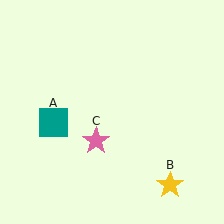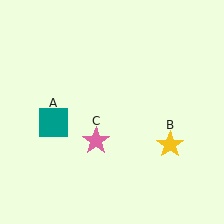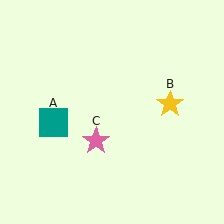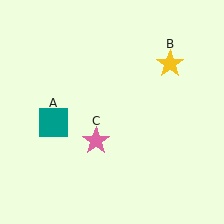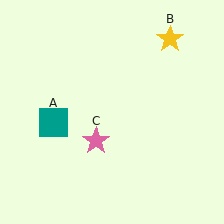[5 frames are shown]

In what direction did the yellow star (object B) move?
The yellow star (object B) moved up.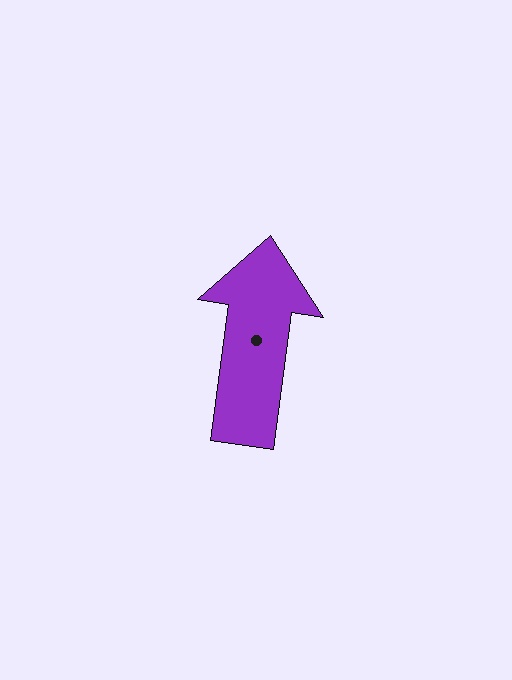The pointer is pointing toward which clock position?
Roughly 12 o'clock.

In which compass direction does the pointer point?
North.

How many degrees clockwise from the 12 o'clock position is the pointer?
Approximately 8 degrees.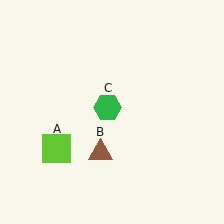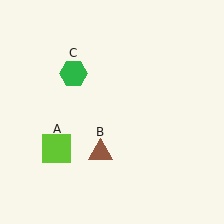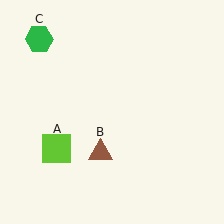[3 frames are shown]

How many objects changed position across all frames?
1 object changed position: green hexagon (object C).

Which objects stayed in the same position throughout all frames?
Lime square (object A) and brown triangle (object B) remained stationary.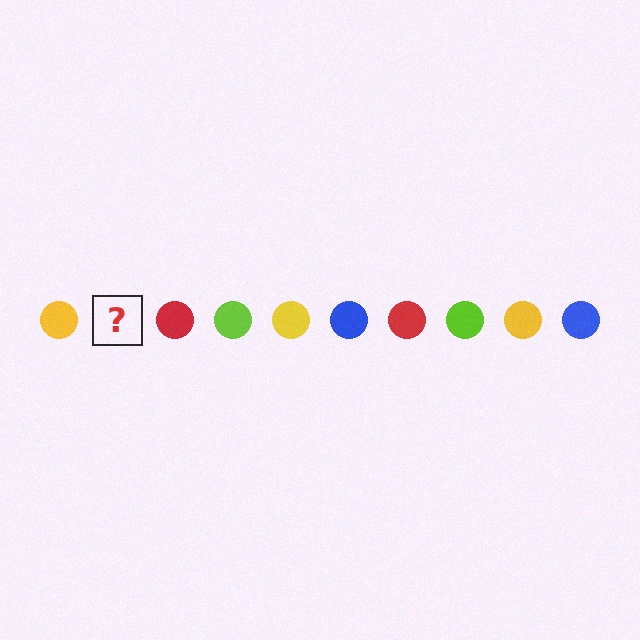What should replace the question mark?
The question mark should be replaced with a blue circle.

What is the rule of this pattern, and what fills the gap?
The rule is that the pattern cycles through yellow, blue, red, lime circles. The gap should be filled with a blue circle.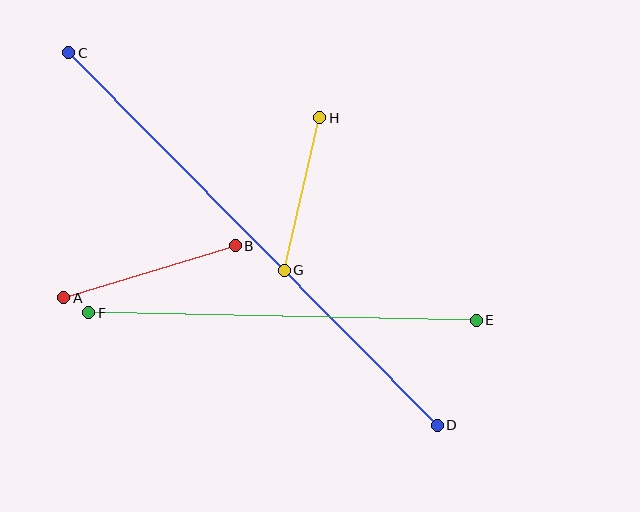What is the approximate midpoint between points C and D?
The midpoint is at approximately (253, 239) pixels.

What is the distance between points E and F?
The distance is approximately 388 pixels.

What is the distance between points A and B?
The distance is approximately 179 pixels.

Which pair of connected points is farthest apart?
Points C and D are farthest apart.